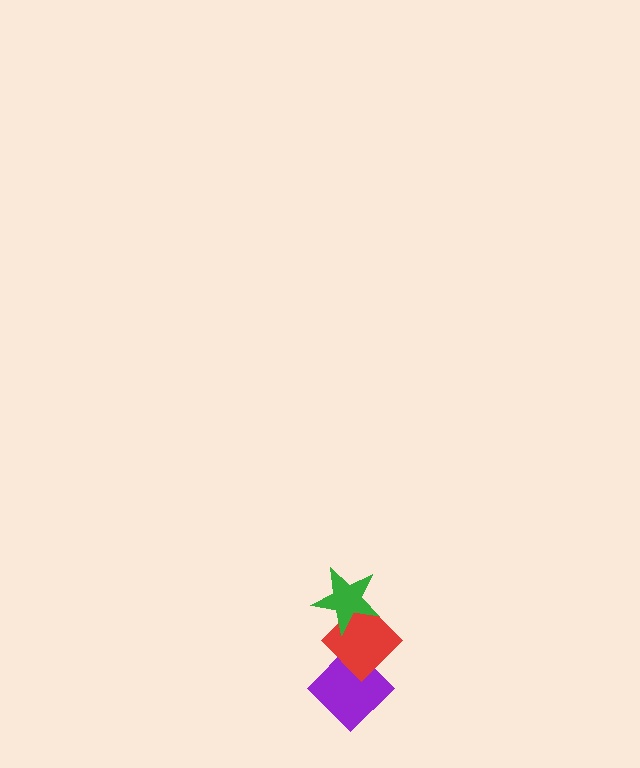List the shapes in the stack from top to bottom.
From top to bottom: the green star, the red diamond, the purple diamond.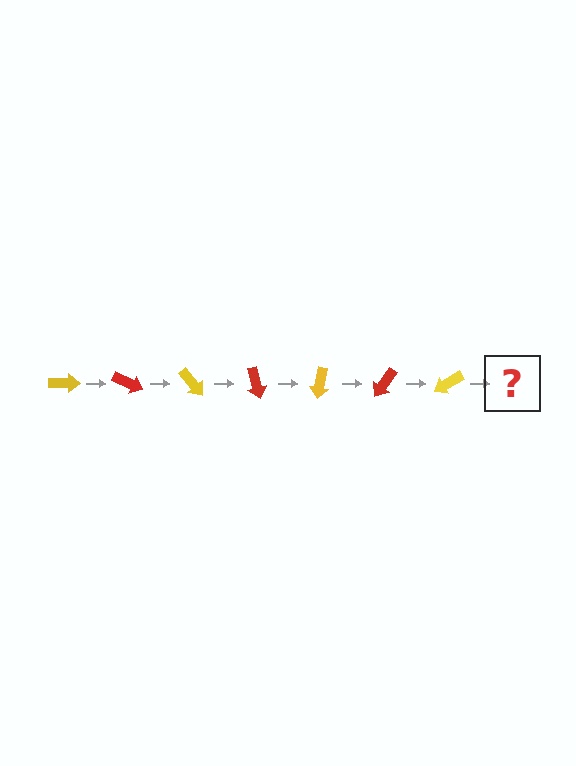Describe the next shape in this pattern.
It should be a red arrow, rotated 175 degrees from the start.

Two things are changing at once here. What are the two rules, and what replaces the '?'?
The two rules are that it rotates 25 degrees each step and the color cycles through yellow and red. The '?' should be a red arrow, rotated 175 degrees from the start.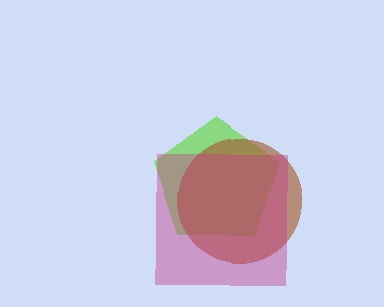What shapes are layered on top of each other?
The layered shapes are: a lime pentagon, a brown circle, a magenta square.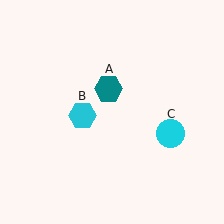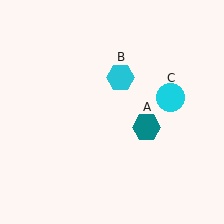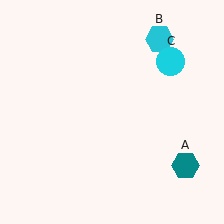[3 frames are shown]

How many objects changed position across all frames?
3 objects changed position: teal hexagon (object A), cyan hexagon (object B), cyan circle (object C).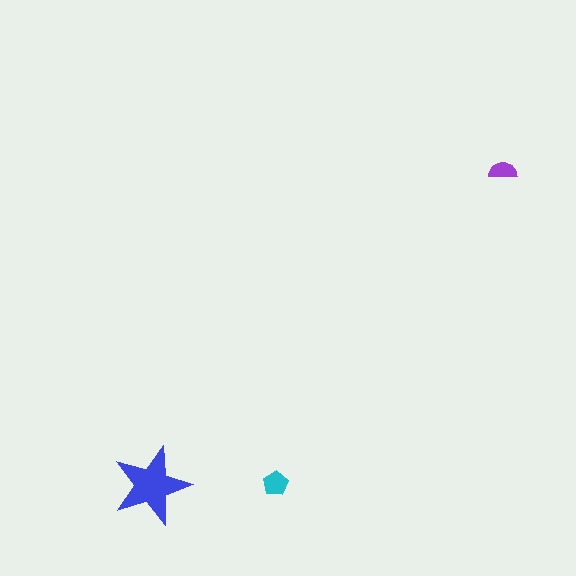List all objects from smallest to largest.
The purple semicircle, the cyan pentagon, the blue star.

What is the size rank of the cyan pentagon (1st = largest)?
2nd.